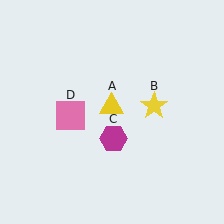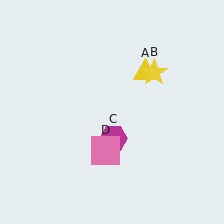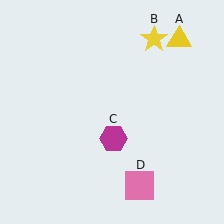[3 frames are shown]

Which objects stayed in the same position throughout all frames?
Magenta hexagon (object C) remained stationary.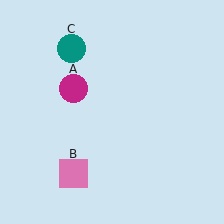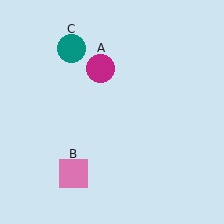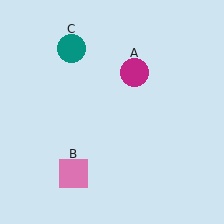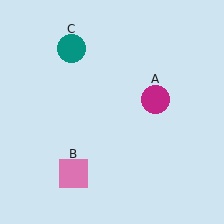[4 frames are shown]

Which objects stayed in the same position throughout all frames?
Pink square (object B) and teal circle (object C) remained stationary.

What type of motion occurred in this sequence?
The magenta circle (object A) rotated clockwise around the center of the scene.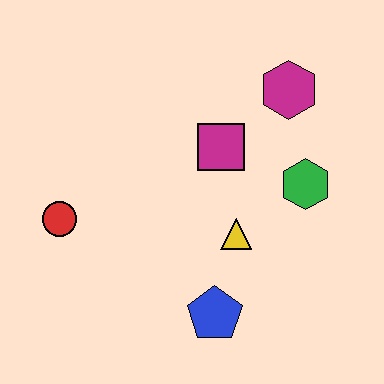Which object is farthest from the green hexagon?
The red circle is farthest from the green hexagon.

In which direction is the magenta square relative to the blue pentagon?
The magenta square is above the blue pentagon.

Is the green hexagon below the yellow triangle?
No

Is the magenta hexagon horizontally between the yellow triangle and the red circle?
No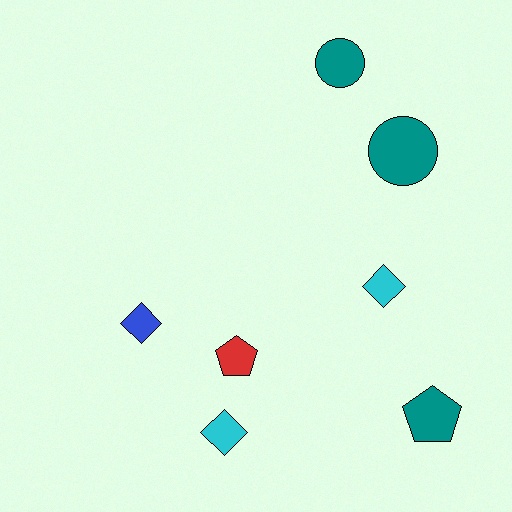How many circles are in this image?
There are 2 circles.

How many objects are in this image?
There are 7 objects.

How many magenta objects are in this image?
There are no magenta objects.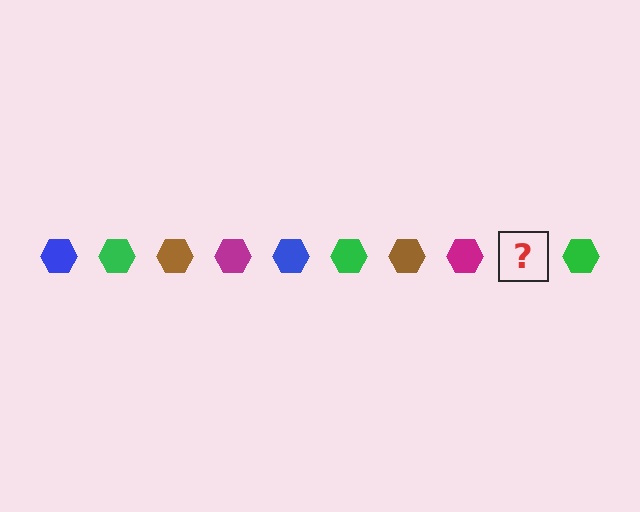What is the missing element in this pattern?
The missing element is a blue hexagon.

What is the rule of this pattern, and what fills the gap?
The rule is that the pattern cycles through blue, green, brown, magenta hexagons. The gap should be filled with a blue hexagon.